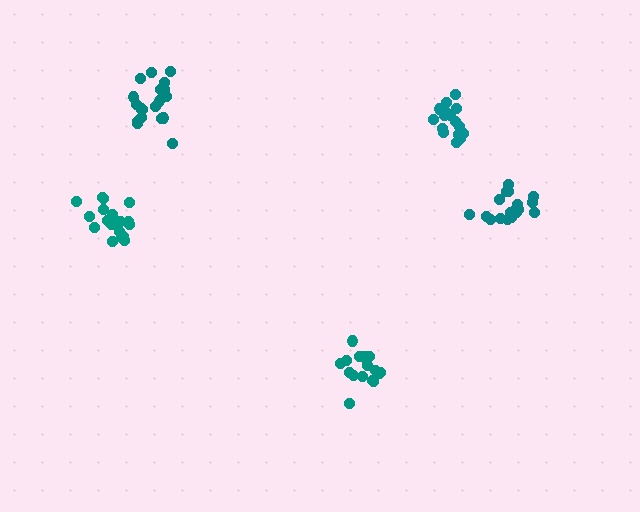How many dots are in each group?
Group 1: 20 dots, Group 2: 18 dots, Group 3: 19 dots, Group 4: 16 dots, Group 5: 17 dots (90 total).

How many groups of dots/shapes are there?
There are 5 groups.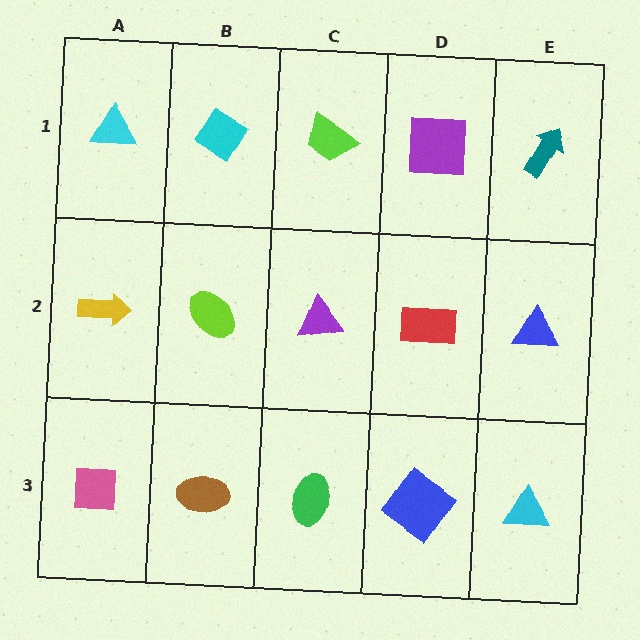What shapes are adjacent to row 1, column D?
A red rectangle (row 2, column D), a lime trapezoid (row 1, column C), a teal arrow (row 1, column E).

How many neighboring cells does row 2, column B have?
4.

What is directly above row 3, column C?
A purple triangle.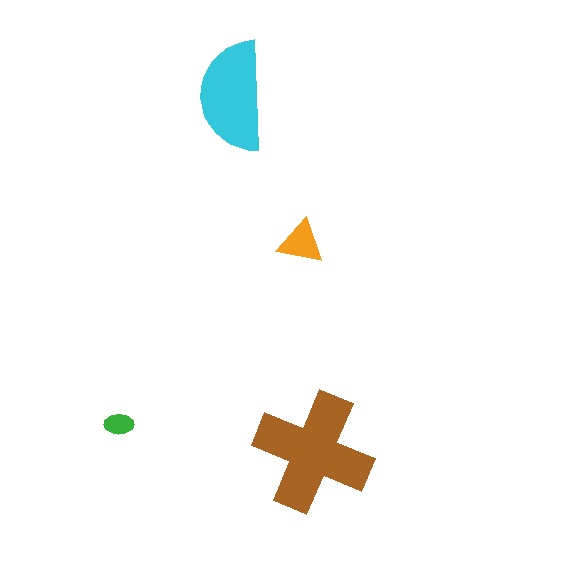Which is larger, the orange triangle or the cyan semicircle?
The cyan semicircle.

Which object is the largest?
The brown cross.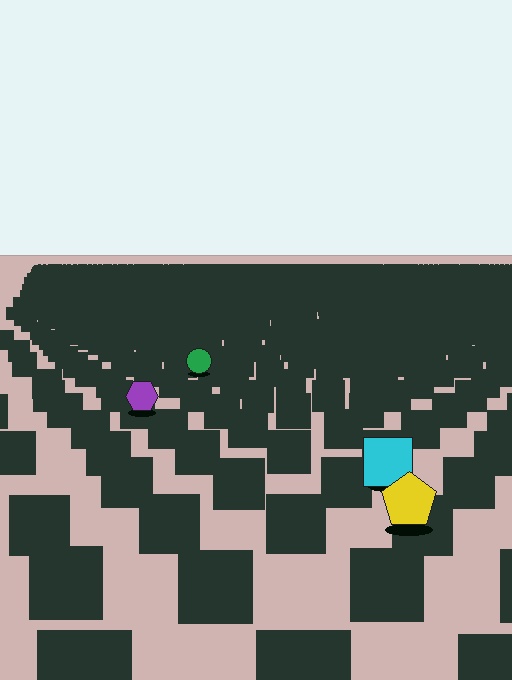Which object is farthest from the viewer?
The green circle is farthest from the viewer. It appears smaller and the ground texture around it is denser.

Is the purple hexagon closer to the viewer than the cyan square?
No. The cyan square is closer — you can tell from the texture gradient: the ground texture is coarser near it.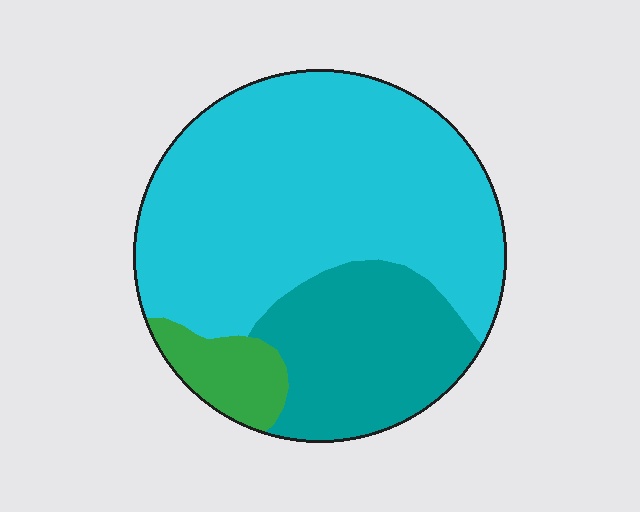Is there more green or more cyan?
Cyan.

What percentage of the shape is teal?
Teal takes up about one quarter (1/4) of the shape.